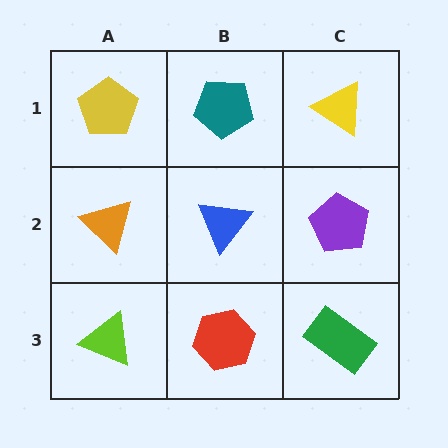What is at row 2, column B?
A blue triangle.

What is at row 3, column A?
A lime triangle.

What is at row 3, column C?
A green rectangle.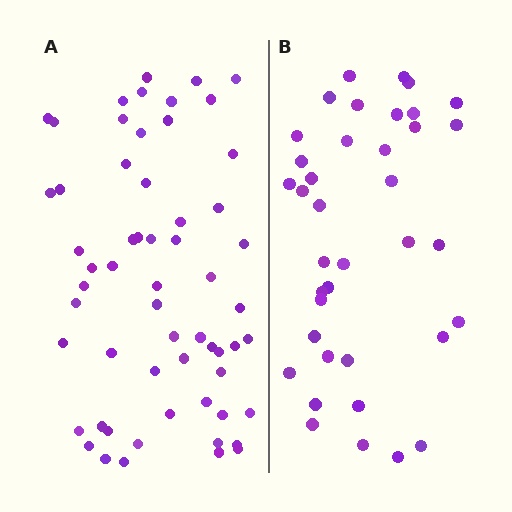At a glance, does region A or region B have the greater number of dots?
Region A (the left region) has more dots.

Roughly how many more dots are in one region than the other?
Region A has approximately 20 more dots than region B.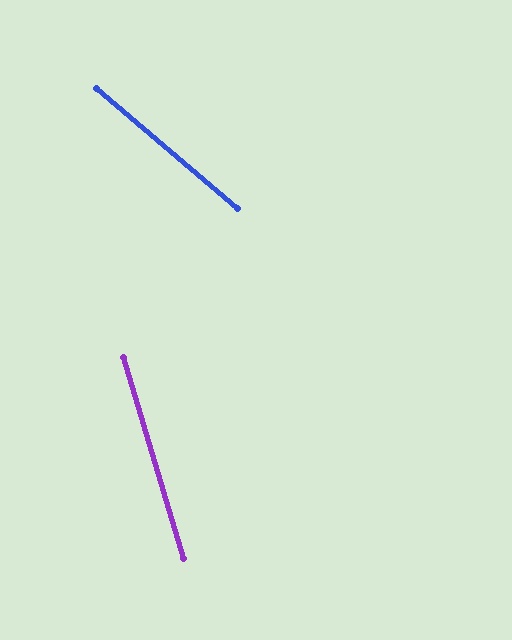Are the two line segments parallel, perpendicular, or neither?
Neither parallel nor perpendicular — they differ by about 33°.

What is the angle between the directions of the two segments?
Approximately 33 degrees.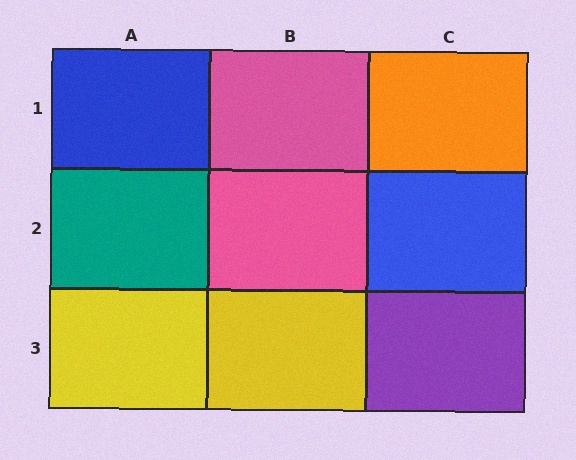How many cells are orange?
1 cell is orange.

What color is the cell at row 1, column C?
Orange.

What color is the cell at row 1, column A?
Blue.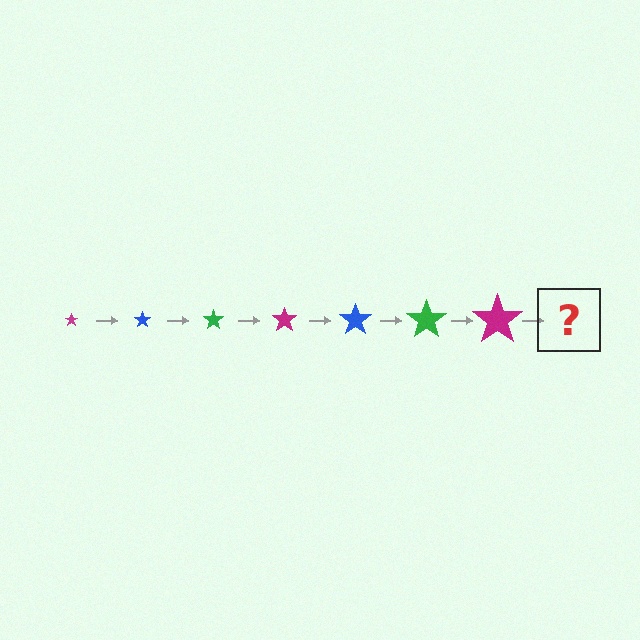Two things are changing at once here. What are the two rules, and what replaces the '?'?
The two rules are that the star grows larger each step and the color cycles through magenta, blue, and green. The '?' should be a blue star, larger than the previous one.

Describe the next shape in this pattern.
It should be a blue star, larger than the previous one.